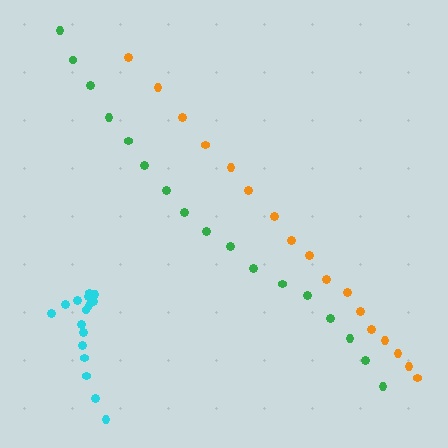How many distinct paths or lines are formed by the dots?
There are 3 distinct paths.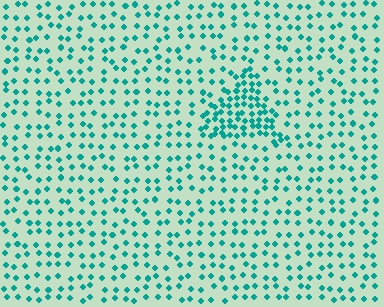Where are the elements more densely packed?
The elements are more densely packed inside the triangle boundary.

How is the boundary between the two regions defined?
The boundary is defined by a change in element density (approximately 2.2x ratio). All elements are the same color, size, and shape.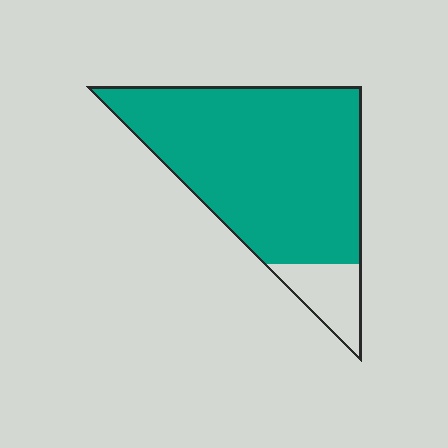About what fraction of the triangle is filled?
About seven eighths (7/8).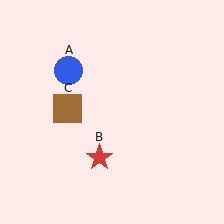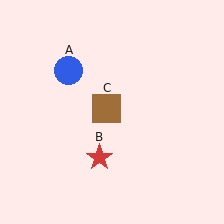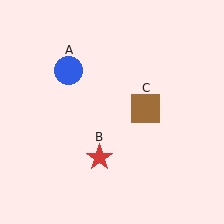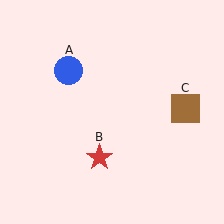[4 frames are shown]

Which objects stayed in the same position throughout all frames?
Blue circle (object A) and red star (object B) remained stationary.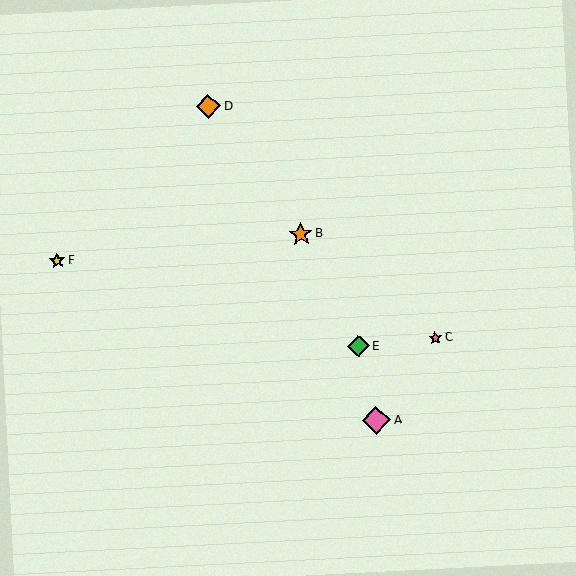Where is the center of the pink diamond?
The center of the pink diamond is at (377, 421).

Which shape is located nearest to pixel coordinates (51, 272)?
The yellow star (labeled F) at (57, 261) is nearest to that location.